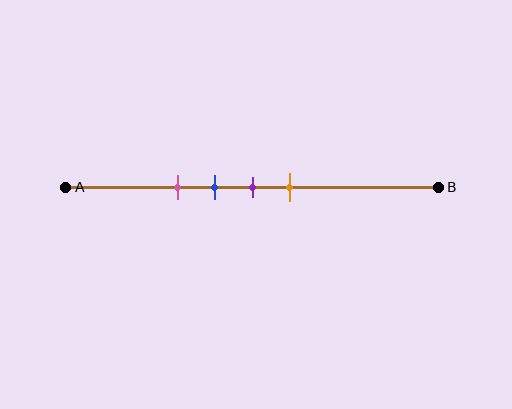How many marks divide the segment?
There are 4 marks dividing the segment.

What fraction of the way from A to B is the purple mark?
The purple mark is approximately 50% (0.5) of the way from A to B.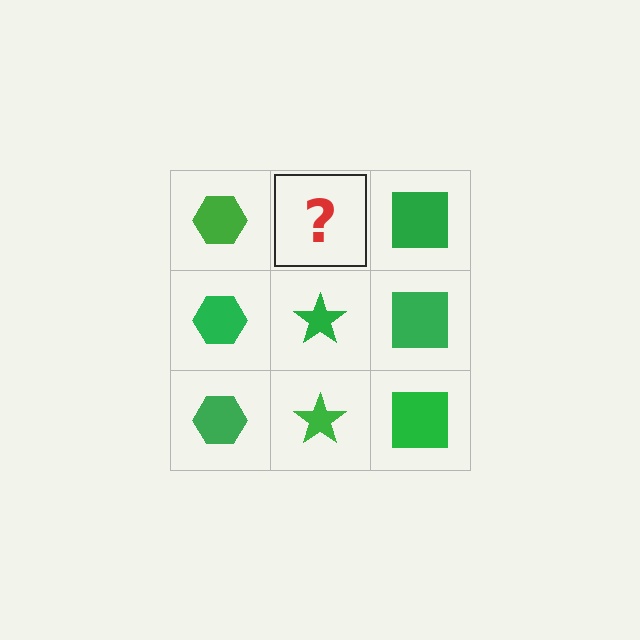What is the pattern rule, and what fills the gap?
The rule is that each column has a consistent shape. The gap should be filled with a green star.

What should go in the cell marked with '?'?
The missing cell should contain a green star.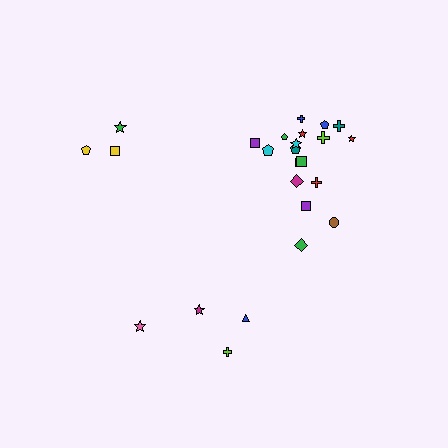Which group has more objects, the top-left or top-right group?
The top-right group.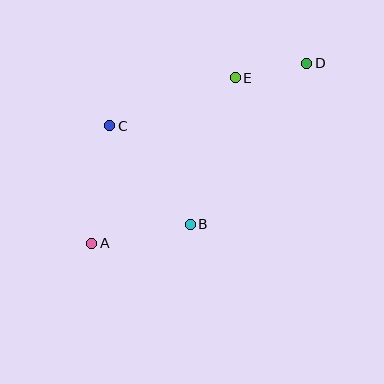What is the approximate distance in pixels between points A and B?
The distance between A and B is approximately 100 pixels.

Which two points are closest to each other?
Points D and E are closest to each other.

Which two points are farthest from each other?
Points A and D are farthest from each other.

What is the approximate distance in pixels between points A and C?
The distance between A and C is approximately 119 pixels.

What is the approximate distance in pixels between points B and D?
The distance between B and D is approximately 199 pixels.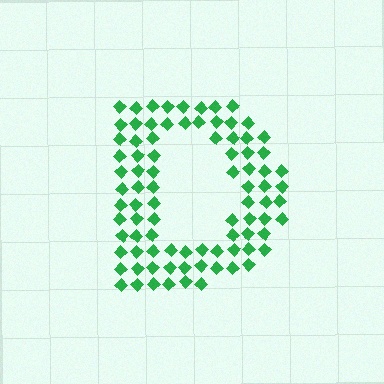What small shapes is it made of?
It is made of small diamonds.